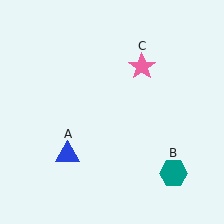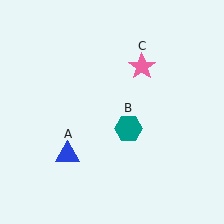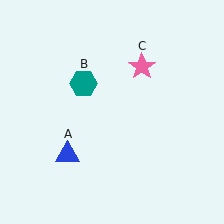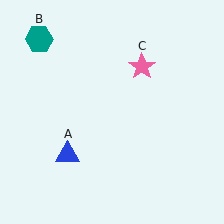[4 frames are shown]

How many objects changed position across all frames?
1 object changed position: teal hexagon (object B).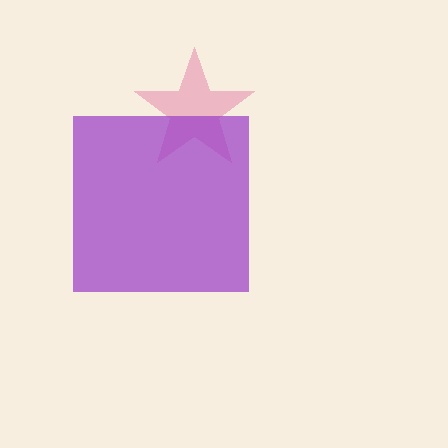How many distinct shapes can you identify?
There are 2 distinct shapes: a pink star, a purple square.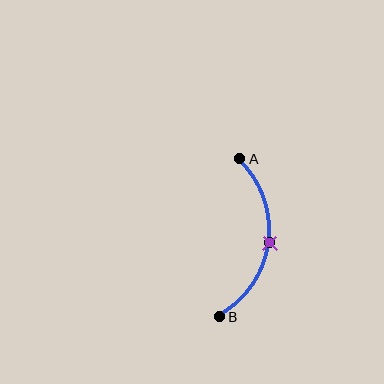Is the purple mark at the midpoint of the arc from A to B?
Yes. The purple mark lies on the arc at equal arc-length from both A and B — it is the arc midpoint.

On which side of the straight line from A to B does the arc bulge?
The arc bulges to the right of the straight line connecting A and B.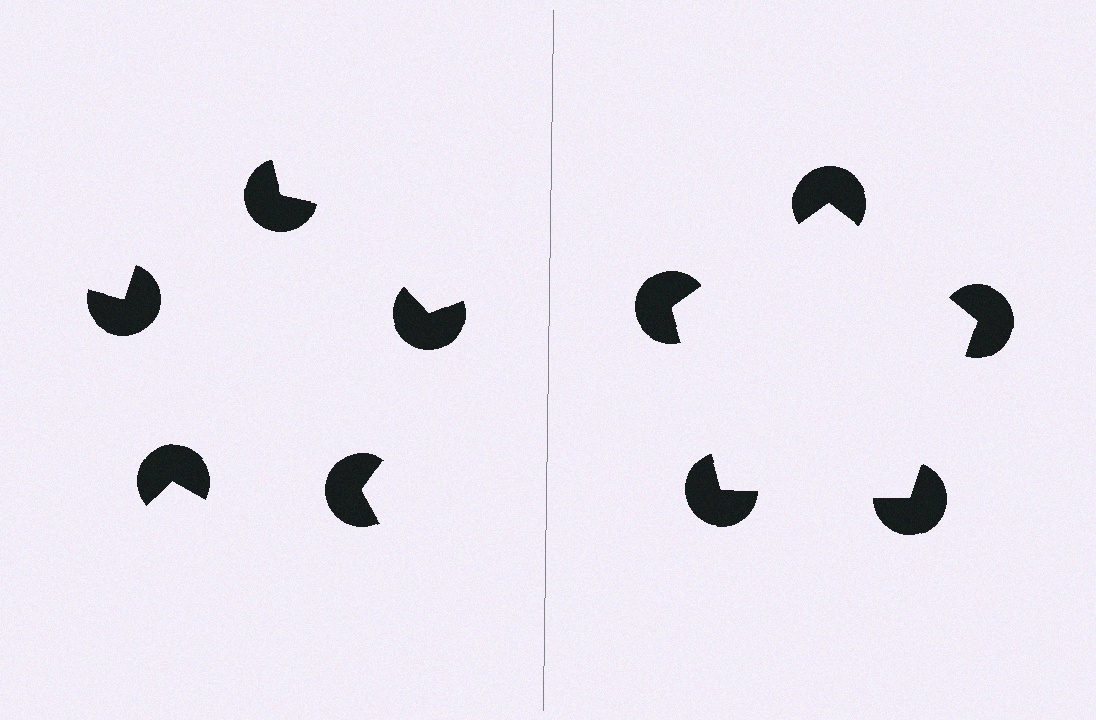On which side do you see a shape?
An illusory pentagon appears on the right side. On the left side the wedge cuts are rotated, so no coherent shape forms.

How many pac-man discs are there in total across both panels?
10 — 5 on each side.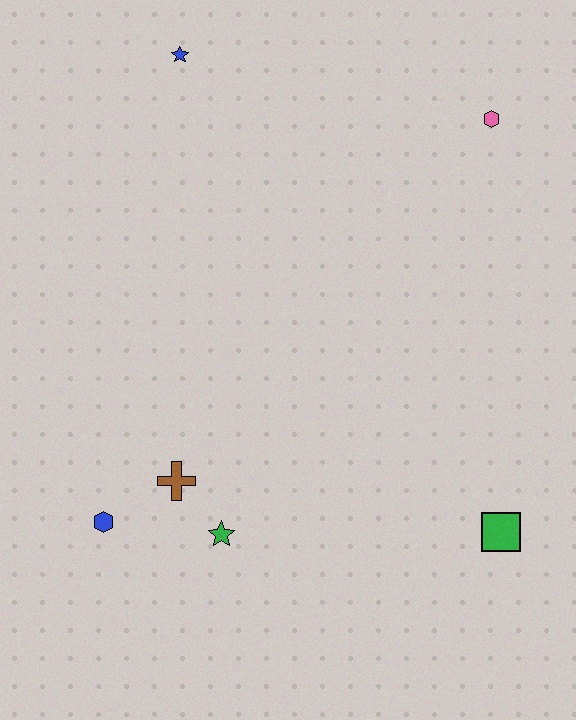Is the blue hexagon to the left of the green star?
Yes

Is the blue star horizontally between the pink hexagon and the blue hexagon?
Yes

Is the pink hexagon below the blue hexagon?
No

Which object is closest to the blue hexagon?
The brown cross is closest to the blue hexagon.